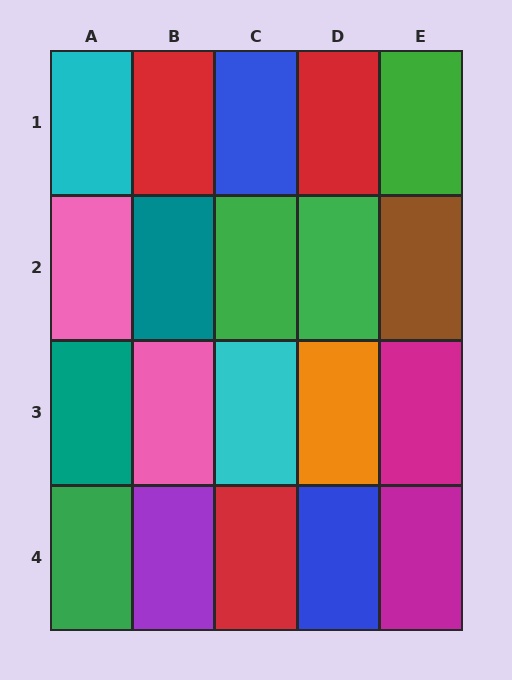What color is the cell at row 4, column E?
Magenta.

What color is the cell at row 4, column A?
Green.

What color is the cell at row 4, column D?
Blue.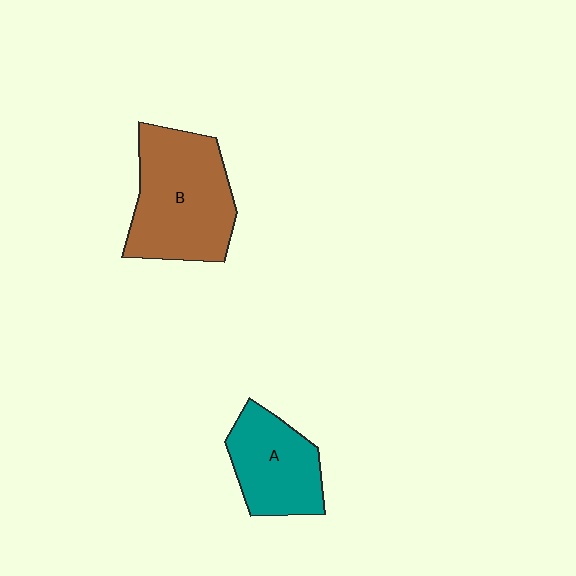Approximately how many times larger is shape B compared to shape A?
Approximately 1.5 times.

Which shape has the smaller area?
Shape A (teal).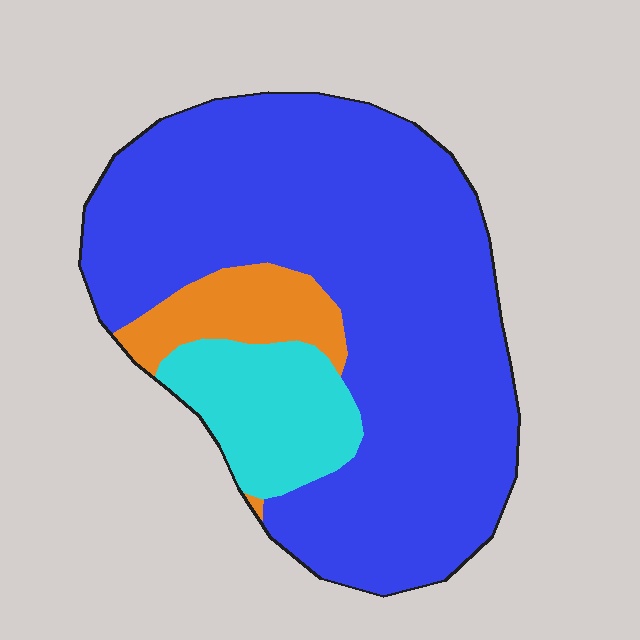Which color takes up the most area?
Blue, at roughly 75%.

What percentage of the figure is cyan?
Cyan takes up less than a sixth of the figure.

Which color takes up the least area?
Orange, at roughly 10%.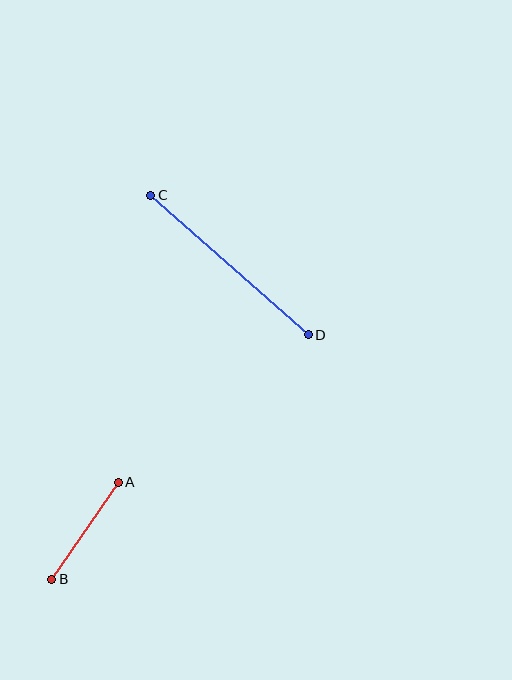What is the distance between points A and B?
The distance is approximately 118 pixels.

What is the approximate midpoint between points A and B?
The midpoint is at approximately (85, 531) pixels.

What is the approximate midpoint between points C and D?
The midpoint is at approximately (230, 265) pixels.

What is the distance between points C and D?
The distance is approximately 210 pixels.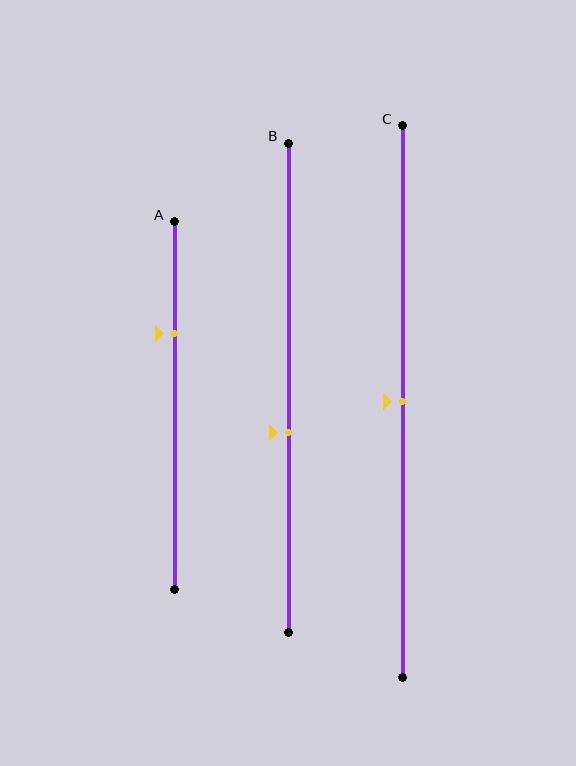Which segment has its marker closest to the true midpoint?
Segment C has its marker closest to the true midpoint.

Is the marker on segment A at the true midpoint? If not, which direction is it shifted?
No, the marker on segment A is shifted upward by about 20% of the segment length.